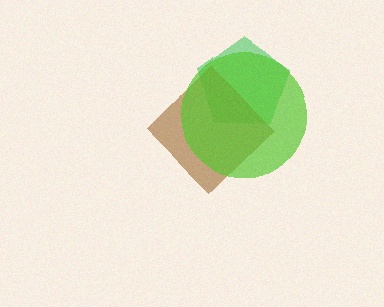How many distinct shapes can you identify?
There are 3 distinct shapes: a green pentagon, a brown diamond, a lime circle.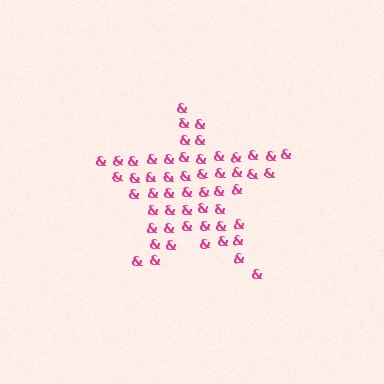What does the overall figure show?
The overall figure shows a star.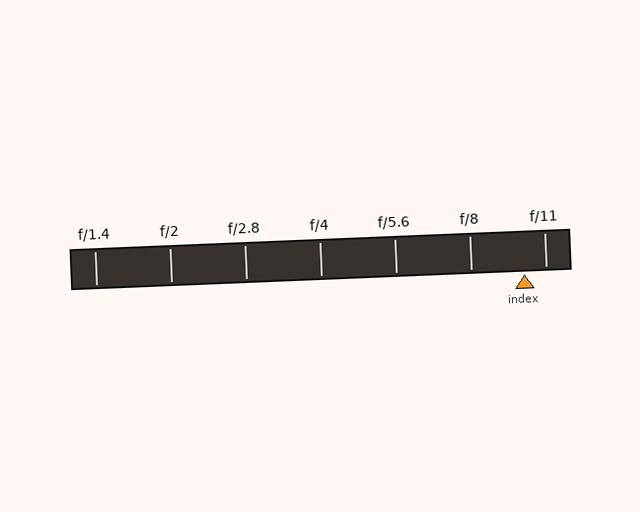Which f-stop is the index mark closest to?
The index mark is closest to f/11.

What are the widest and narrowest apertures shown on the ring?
The widest aperture shown is f/1.4 and the narrowest is f/11.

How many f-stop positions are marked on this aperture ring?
There are 7 f-stop positions marked.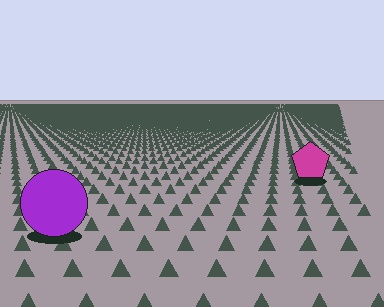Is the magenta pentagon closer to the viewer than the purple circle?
No. The purple circle is closer — you can tell from the texture gradient: the ground texture is coarser near it.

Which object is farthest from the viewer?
The magenta pentagon is farthest from the viewer. It appears smaller and the ground texture around it is denser.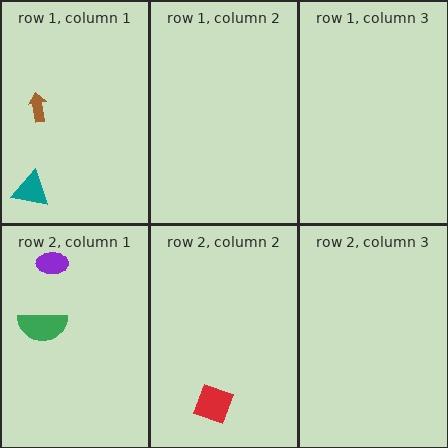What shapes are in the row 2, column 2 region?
The red diamond.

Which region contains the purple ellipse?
The row 2, column 1 region.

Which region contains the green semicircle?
The row 2, column 1 region.